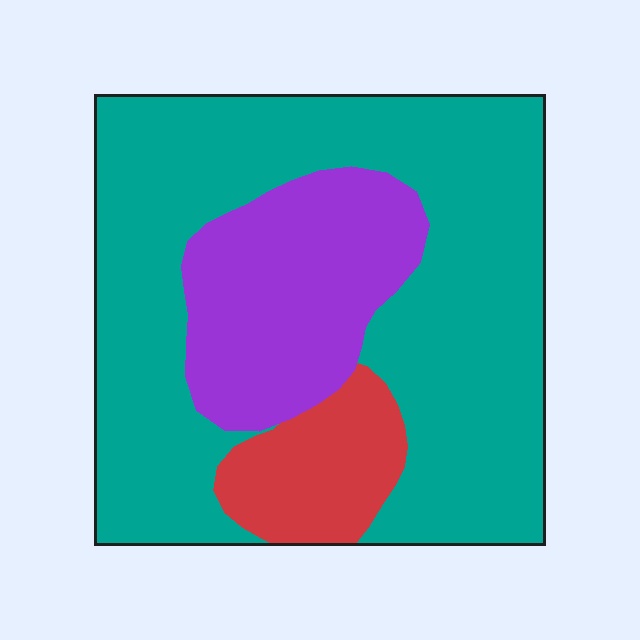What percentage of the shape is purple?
Purple covers about 20% of the shape.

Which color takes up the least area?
Red, at roughly 10%.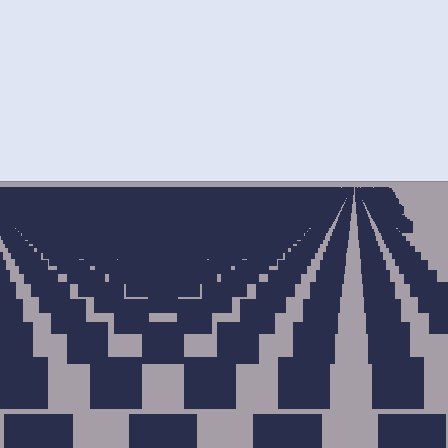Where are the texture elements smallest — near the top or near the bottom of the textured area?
Near the top.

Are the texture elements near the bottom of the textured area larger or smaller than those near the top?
Larger. Near the bottom, elements are closer to the viewer and appear at a bigger on-screen size.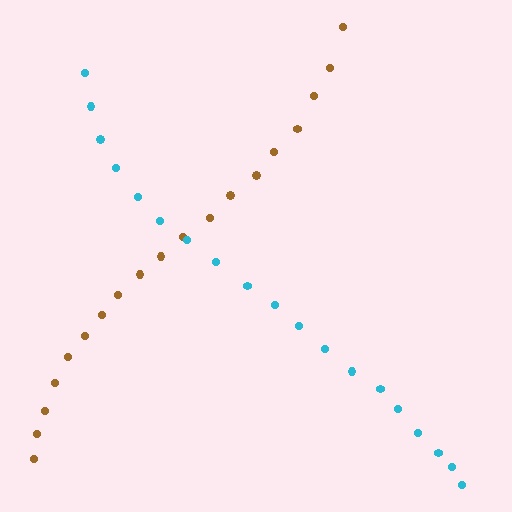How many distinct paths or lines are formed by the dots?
There are 2 distinct paths.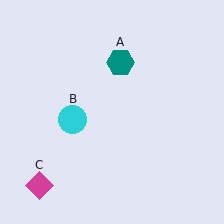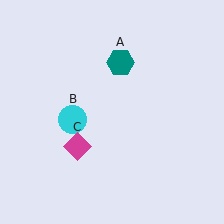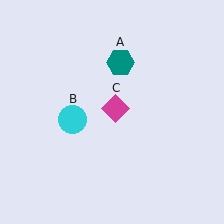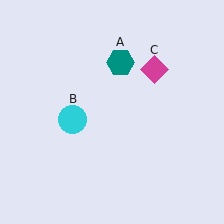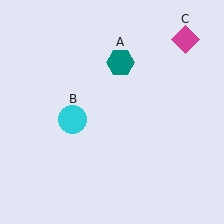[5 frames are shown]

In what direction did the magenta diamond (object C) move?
The magenta diamond (object C) moved up and to the right.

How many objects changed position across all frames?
1 object changed position: magenta diamond (object C).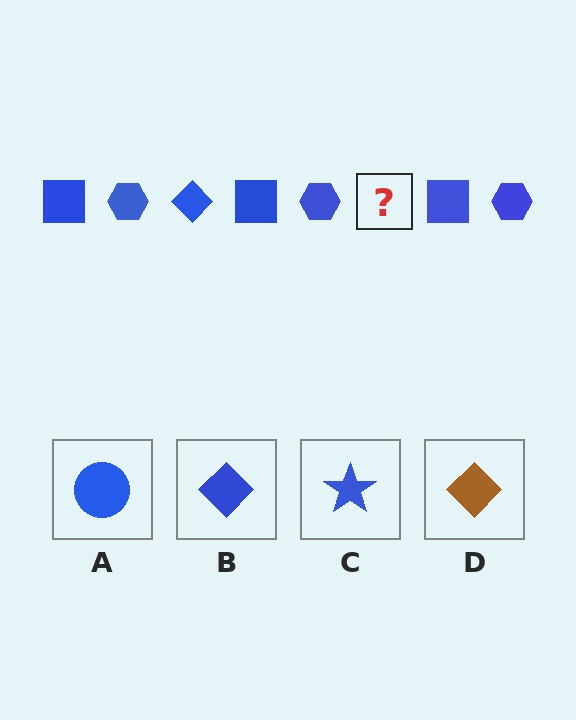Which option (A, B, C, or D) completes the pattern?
B.